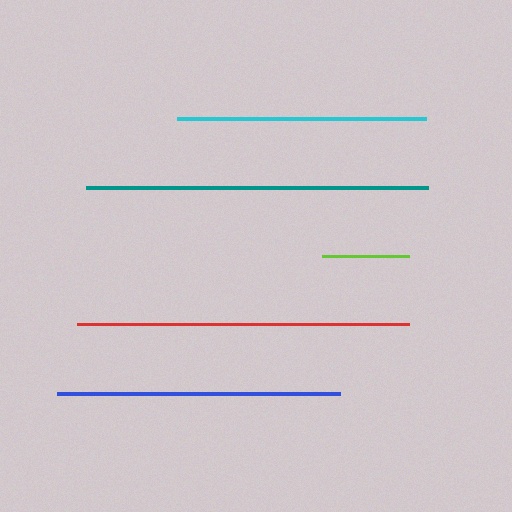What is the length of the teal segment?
The teal segment is approximately 342 pixels long.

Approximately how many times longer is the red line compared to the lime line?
The red line is approximately 3.8 times the length of the lime line.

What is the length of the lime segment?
The lime segment is approximately 87 pixels long.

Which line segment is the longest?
The teal line is the longest at approximately 342 pixels.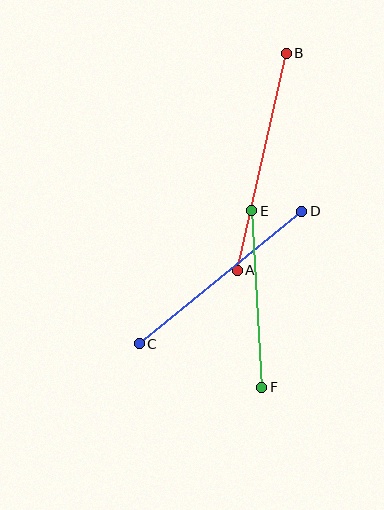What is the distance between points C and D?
The distance is approximately 210 pixels.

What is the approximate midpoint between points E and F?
The midpoint is at approximately (257, 299) pixels.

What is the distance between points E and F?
The distance is approximately 177 pixels.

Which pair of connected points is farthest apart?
Points A and B are farthest apart.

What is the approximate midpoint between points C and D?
The midpoint is at approximately (221, 278) pixels.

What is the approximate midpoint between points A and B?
The midpoint is at approximately (262, 162) pixels.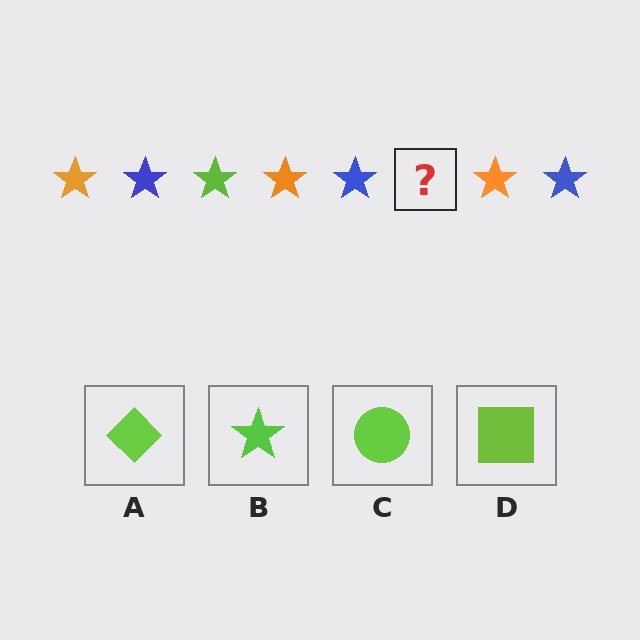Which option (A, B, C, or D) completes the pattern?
B.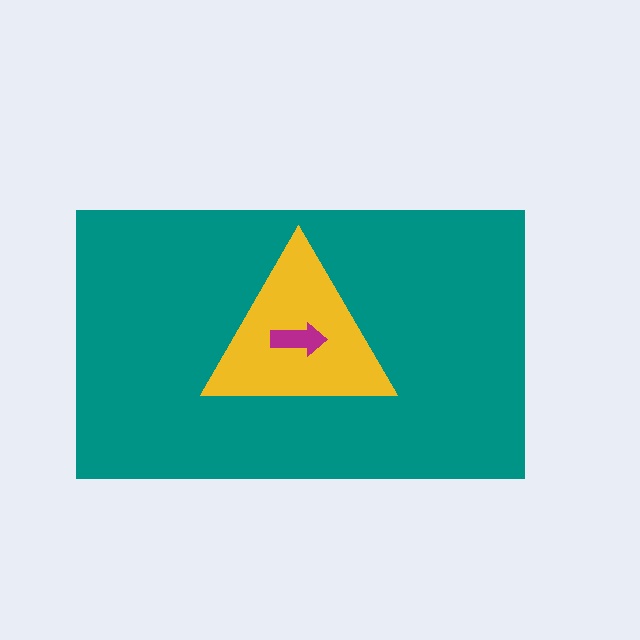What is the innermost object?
The magenta arrow.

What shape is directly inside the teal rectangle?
The yellow triangle.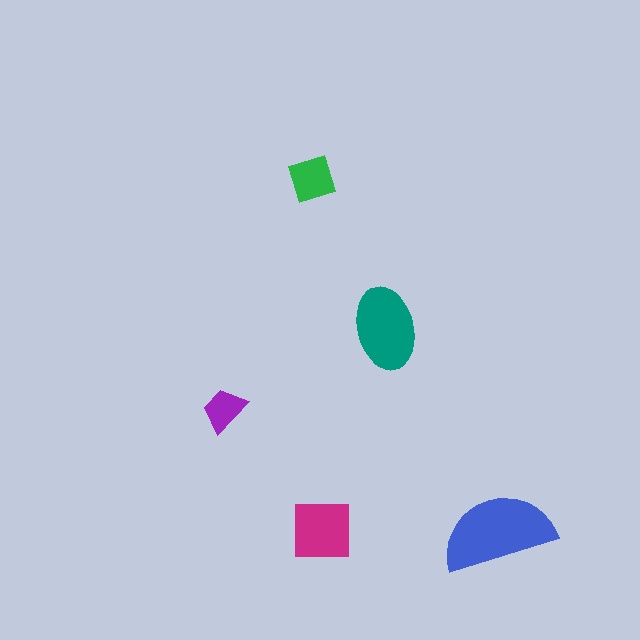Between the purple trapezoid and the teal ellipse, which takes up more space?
The teal ellipse.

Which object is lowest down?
The magenta square is bottommost.